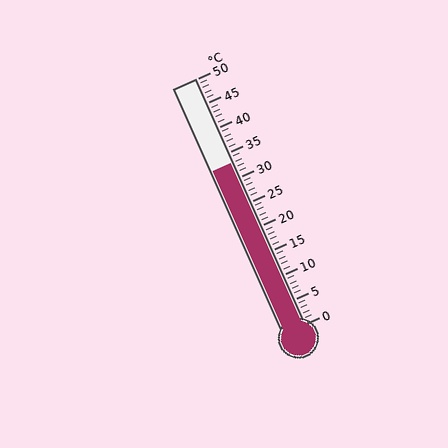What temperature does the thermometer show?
The thermometer shows approximately 33°C.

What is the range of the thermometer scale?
The thermometer scale ranges from 0°C to 50°C.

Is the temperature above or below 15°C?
The temperature is above 15°C.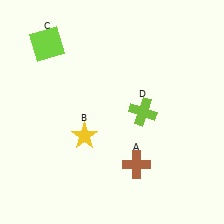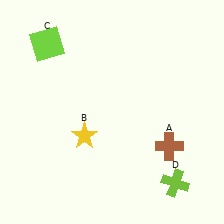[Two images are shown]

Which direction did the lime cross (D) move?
The lime cross (D) moved down.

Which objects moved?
The objects that moved are: the brown cross (A), the lime cross (D).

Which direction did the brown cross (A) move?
The brown cross (A) moved right.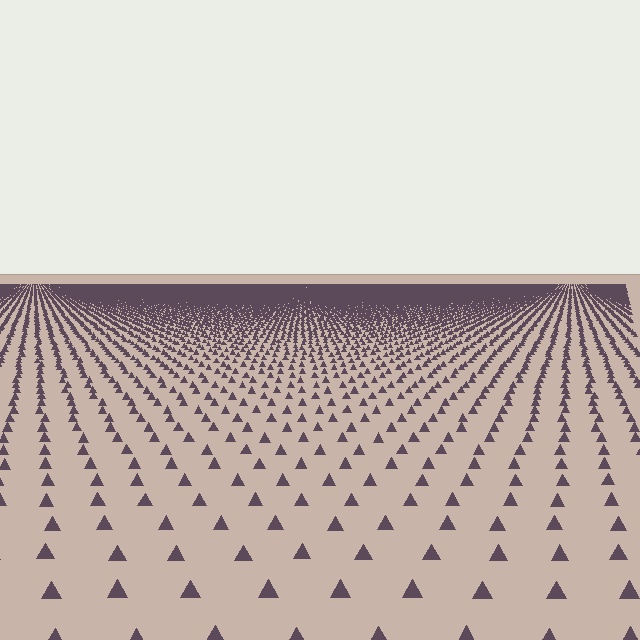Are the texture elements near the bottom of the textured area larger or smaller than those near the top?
Larger. Near the bottom, elements are closer to the viewer and appear at a bigger on-screen size.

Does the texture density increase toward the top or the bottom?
Density increases toward the top.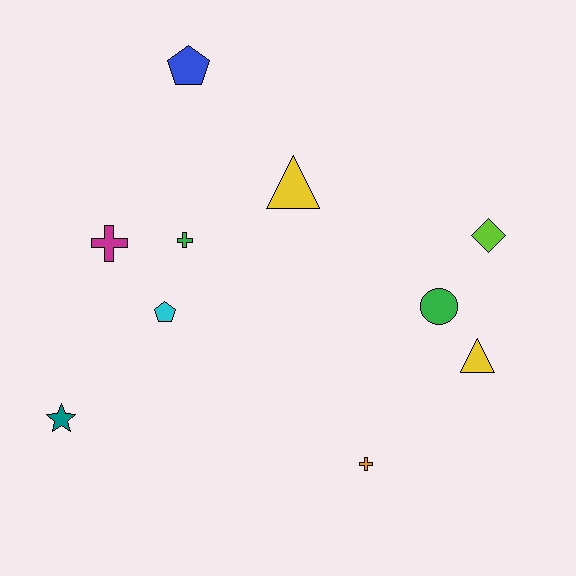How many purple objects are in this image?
There are no purple objects.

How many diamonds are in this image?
There is 1 diamond.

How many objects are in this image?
There are 10 objects.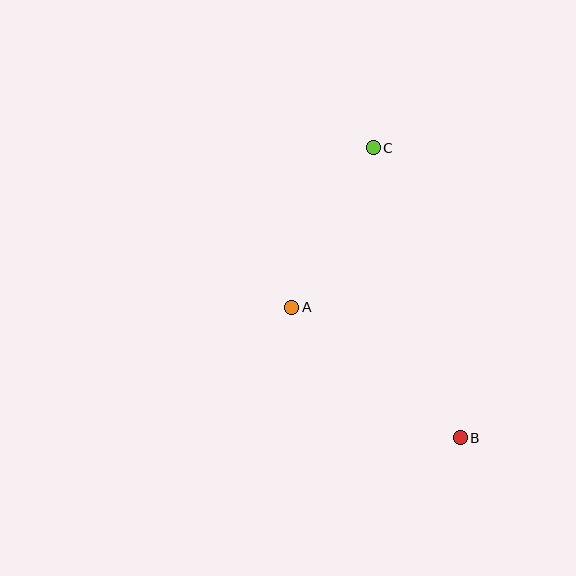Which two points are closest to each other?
Points A and C are closest to each other.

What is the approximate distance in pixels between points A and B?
The distance between A and B is approximately 213 pixels.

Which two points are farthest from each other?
Points B and C are farthest from each other.